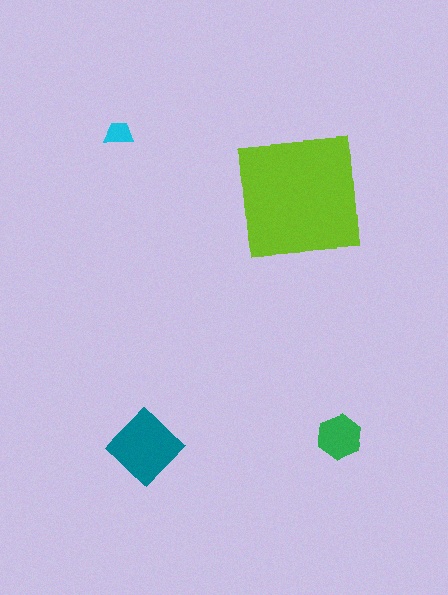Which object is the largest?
The lime square.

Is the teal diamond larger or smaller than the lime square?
Smaller.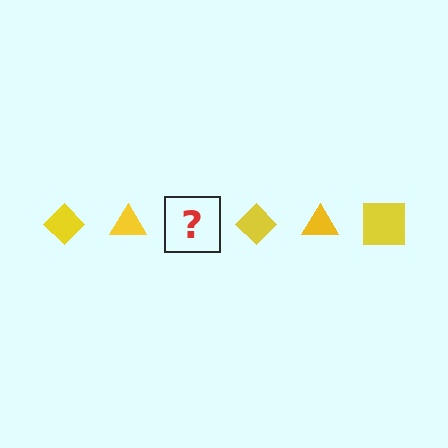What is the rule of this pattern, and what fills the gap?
The rule is that the pattern cycles through diamond, triangle, square shapes in yellow. The gap should be filled with a yellow square.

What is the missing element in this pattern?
The missing element is a yellow square.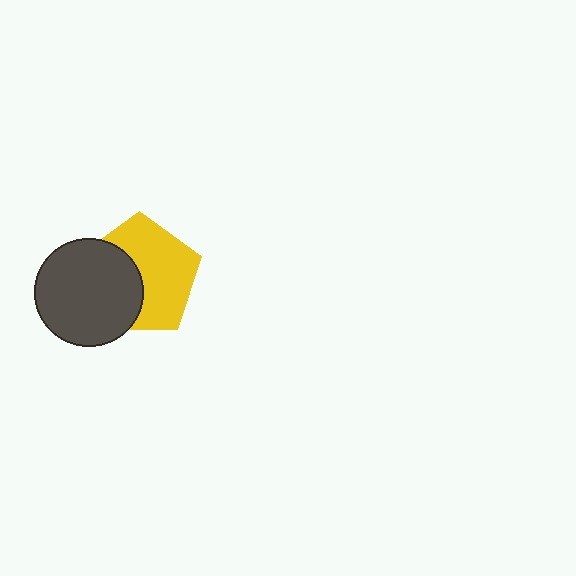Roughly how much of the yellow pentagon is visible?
About half of it is visible (roughly 59%).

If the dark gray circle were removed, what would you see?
You would see the complete yellow pentagon.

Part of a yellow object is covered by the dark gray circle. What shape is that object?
It is a pentagon.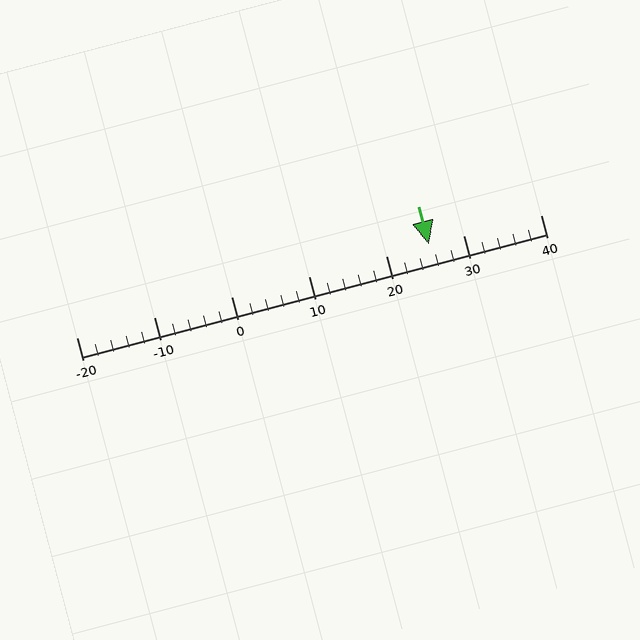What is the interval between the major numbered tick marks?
The major tick marks are spaced 10 units apart.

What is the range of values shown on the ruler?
The ruler shows values from -20 to 40.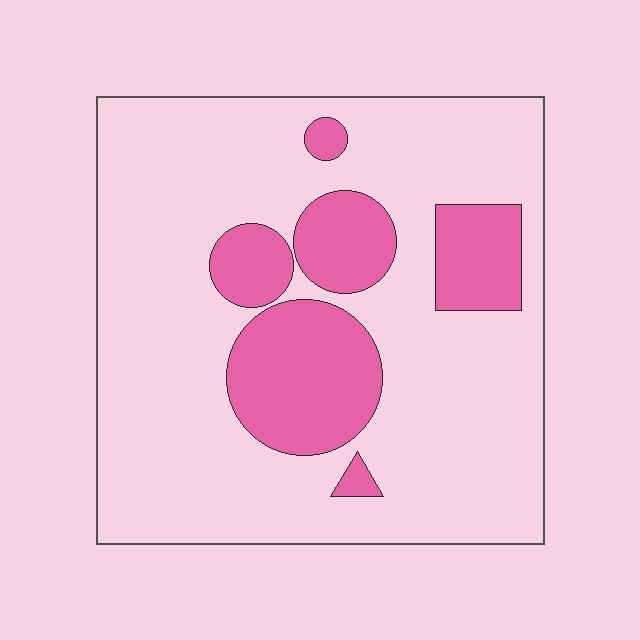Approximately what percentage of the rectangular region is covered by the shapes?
Approximately 25%.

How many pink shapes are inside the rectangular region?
6.